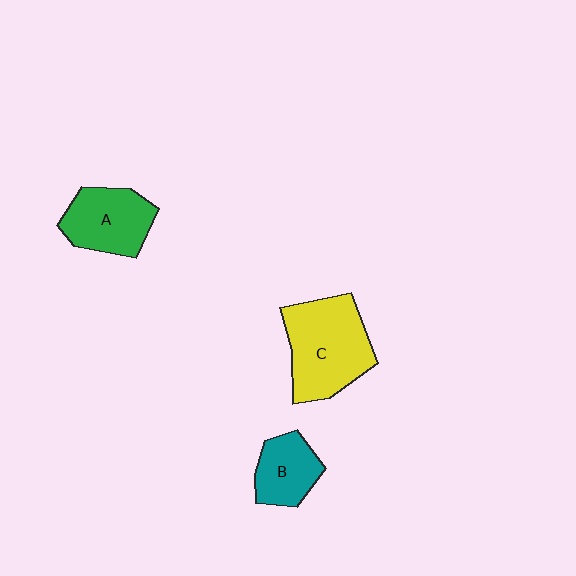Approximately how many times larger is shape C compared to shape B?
Approximately 1.9 times.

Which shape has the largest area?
Shape C (yellow).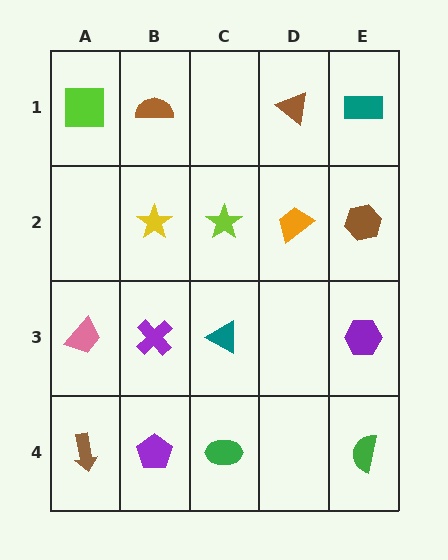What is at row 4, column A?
A brown arrow.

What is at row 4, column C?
A green ellipse.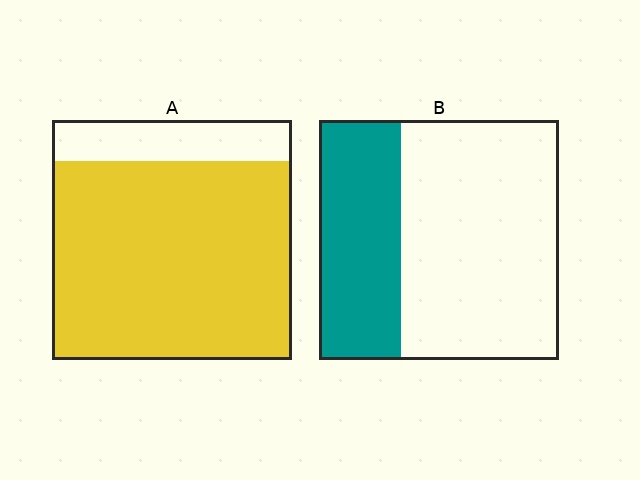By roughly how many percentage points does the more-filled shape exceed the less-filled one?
By roughly 50 percentage points (A over B).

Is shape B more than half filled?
No.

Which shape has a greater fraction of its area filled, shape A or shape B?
Shape A.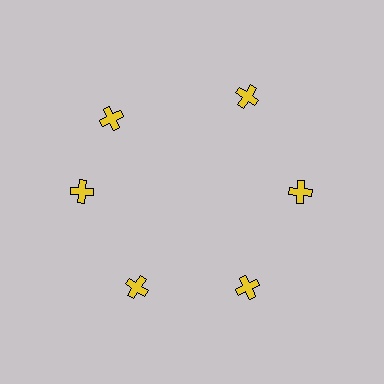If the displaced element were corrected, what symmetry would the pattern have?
It would have 6-fold rotational symmetry — the pattern would map onto itself every 60 degrees.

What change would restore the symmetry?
The symmetry would be restored by rotating it back into even spacing with its neighbors so that all 6 crosses sit at equal angles and equal distance from the center.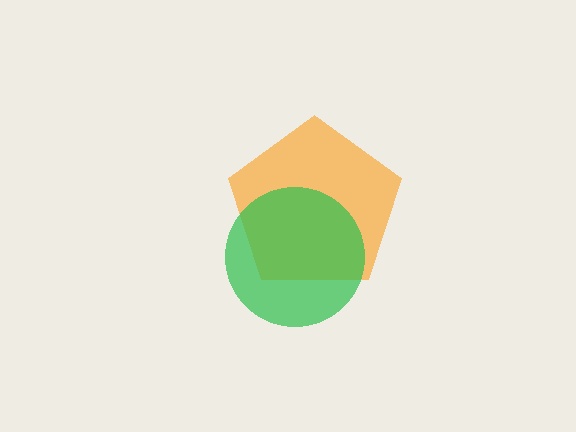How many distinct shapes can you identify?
There are 2 distinct shapes: an orange pentagon, a green circle.